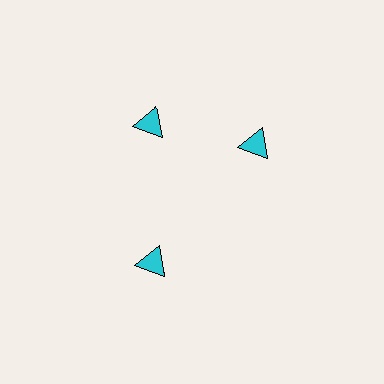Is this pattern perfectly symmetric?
No. The 3 cyan triangles are arranged in a ring, but one element near the 3 o'clock position is rotated out of alignment along the ring, breaking the 3-fold rotational symmetry.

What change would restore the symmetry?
The symmetry would be restored by rotating it back into even spacing with its neighbors so that all 3 triangles sit at equal angles and equal distance from the center.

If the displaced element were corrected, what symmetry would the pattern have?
It would have 3-fold rotational symmetry — the pattern would map onto itself every 120 degrees.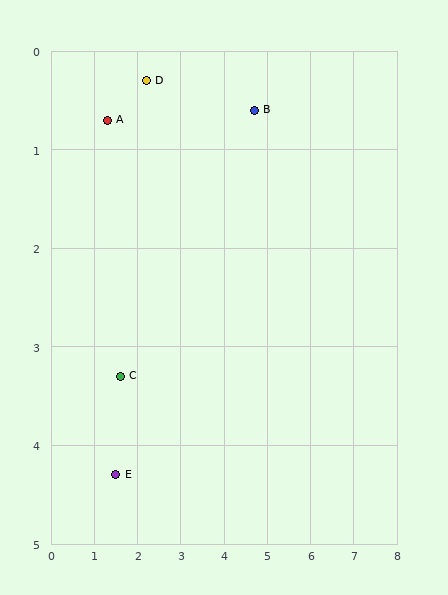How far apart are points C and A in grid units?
Points C and A are about 2.6 grid units apart.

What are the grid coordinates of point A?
Point A is at approximately (1.3, 0.7).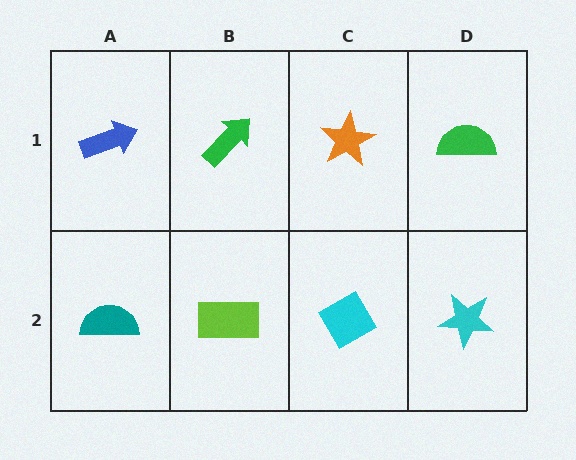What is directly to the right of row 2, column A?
A lime rectangle.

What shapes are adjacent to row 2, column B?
A green arrow (row 1, column B), a teal semicircle (row 2, column A), a cyan diamond (row 2, column C).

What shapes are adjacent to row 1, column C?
A cyan diamond (row 2, column C), a green arrow (row 1, column B), a green semicircle (row 1, column D).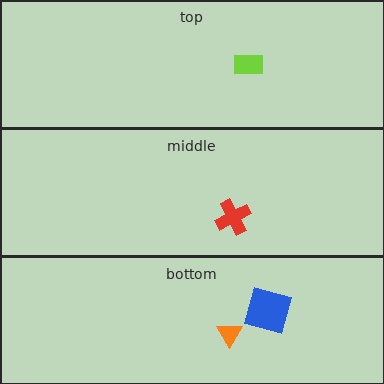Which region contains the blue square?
The bottom region.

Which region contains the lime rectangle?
The top region.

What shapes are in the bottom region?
The orange triangle, the blue square.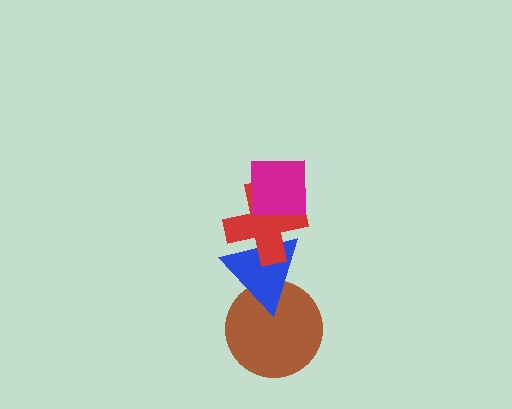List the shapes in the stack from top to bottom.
From top to bottom: the magenta square, the red cross, the blue triangle, the brown circle.